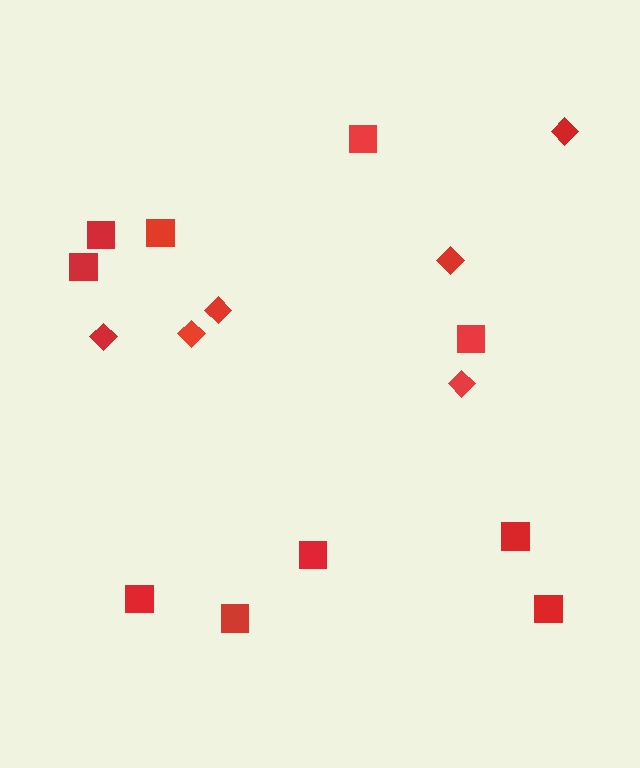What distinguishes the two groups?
There are 2 groups: one group of squares (10) and one group of diamonds (6).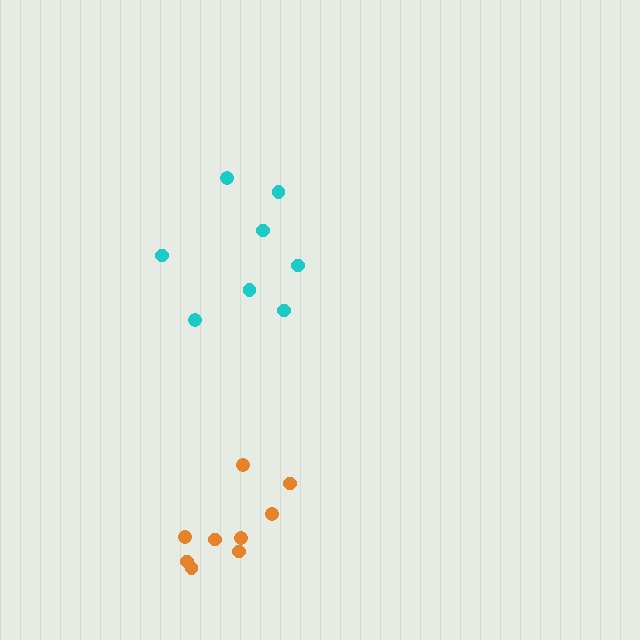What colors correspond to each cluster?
The clusters are colored: cyan, orange.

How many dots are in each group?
Group 1: 8 dots, Group 2: 9 dots (17 total).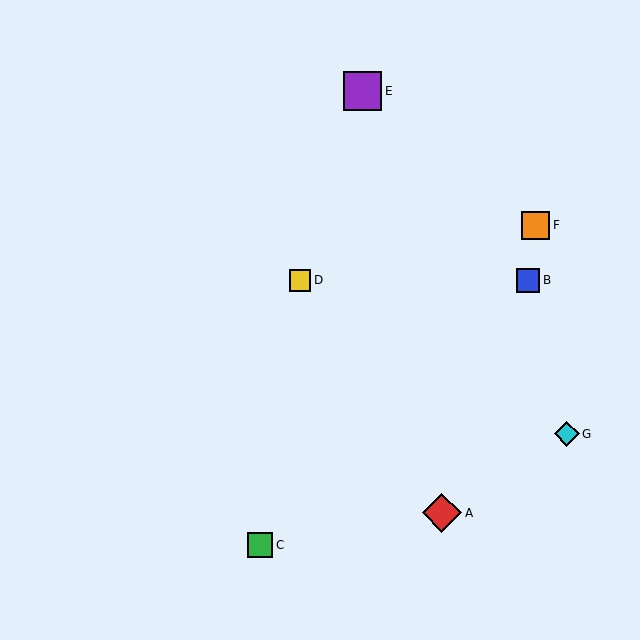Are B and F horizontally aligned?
No, B is at y≈280 and F is at y≈225.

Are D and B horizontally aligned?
Yes, both are at y≈280.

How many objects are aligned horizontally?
2 objects (B, D) are aligned horizontally.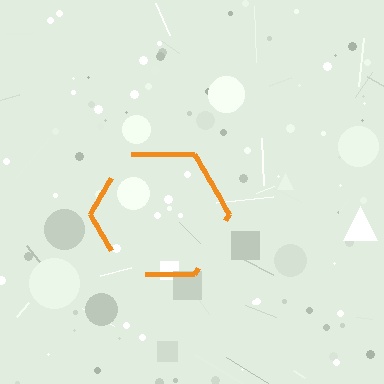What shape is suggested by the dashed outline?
The dashed outline suggests a hexagon.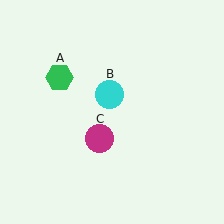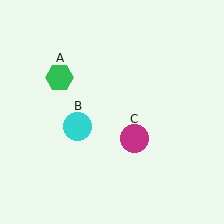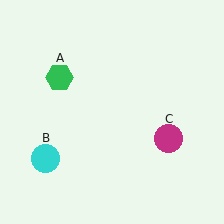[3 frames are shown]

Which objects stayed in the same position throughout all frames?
Green hexagon (object A) remained stationary.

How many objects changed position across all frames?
2 objects changed position: cyan circle (object B), magenta circle (object C).